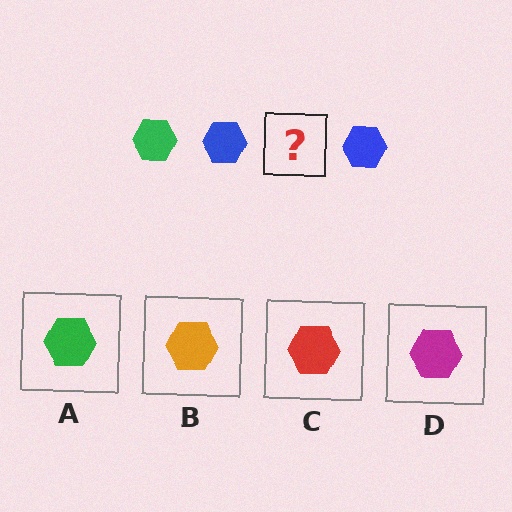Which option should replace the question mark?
Option A.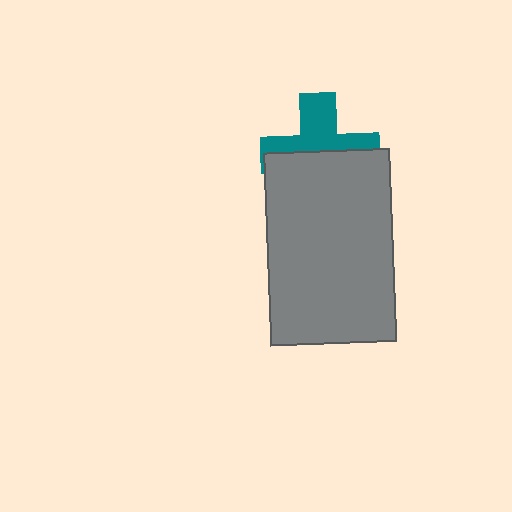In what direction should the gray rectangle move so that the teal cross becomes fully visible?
The gray rectangle should move down. That is the shortest direction to clear the overlap and leave the teal cross fully visible.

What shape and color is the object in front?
The object in front is a gray rectangle.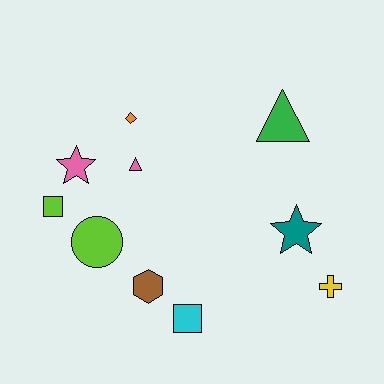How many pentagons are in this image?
There are no pentagons.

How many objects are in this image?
There are 10 objects.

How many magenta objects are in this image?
There are no magenta objects.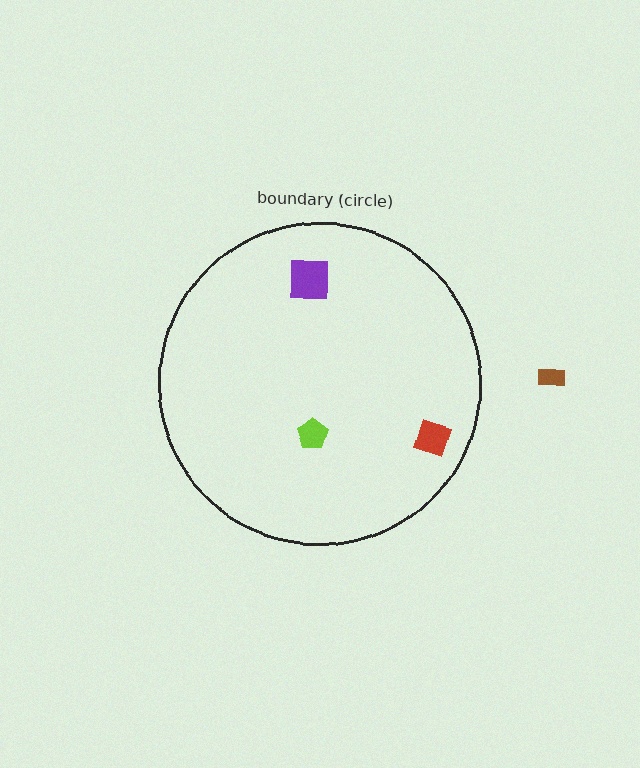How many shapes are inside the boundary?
3 inside, 1 outside.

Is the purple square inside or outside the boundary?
Inside.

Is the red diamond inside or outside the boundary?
Inside.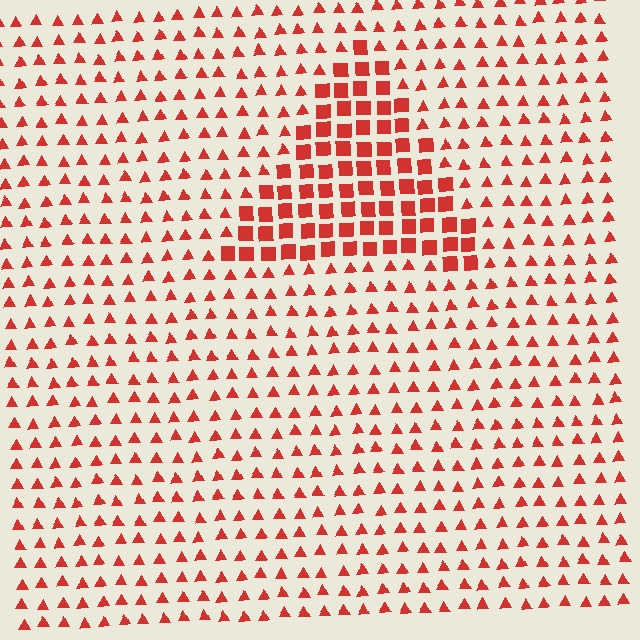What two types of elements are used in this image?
The image uses squares inside the triangle region and triangles outside it.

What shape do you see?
I see a triangle.